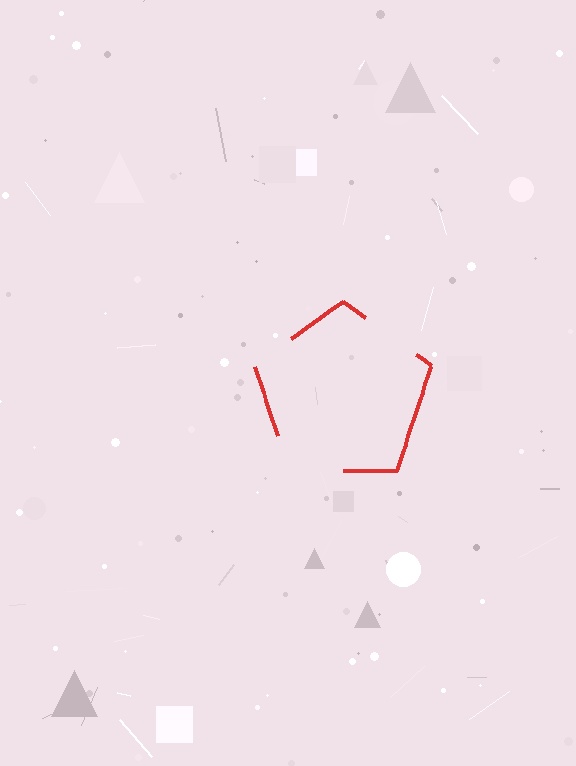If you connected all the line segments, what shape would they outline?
They would outline a pentagon.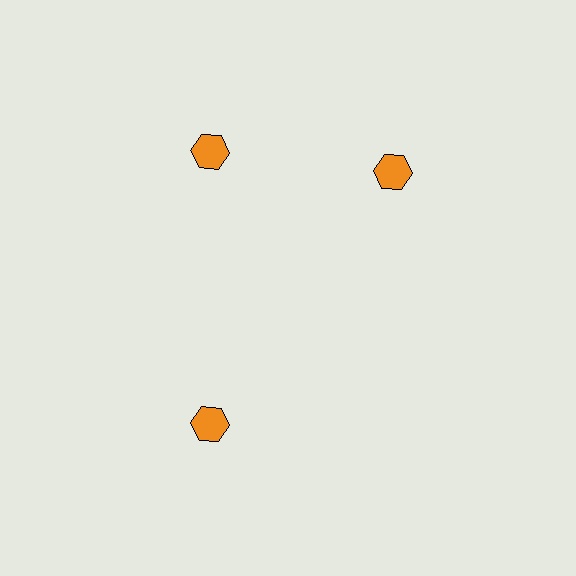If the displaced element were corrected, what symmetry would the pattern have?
It would have 3-fold rotational symmetry — the pattern would map onto itself every 120 degrees.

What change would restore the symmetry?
The symmetry would be restored by rotating it back into even spacing with its neighbors so that all 3 hexagons sit at equal angles and equal distance from the center.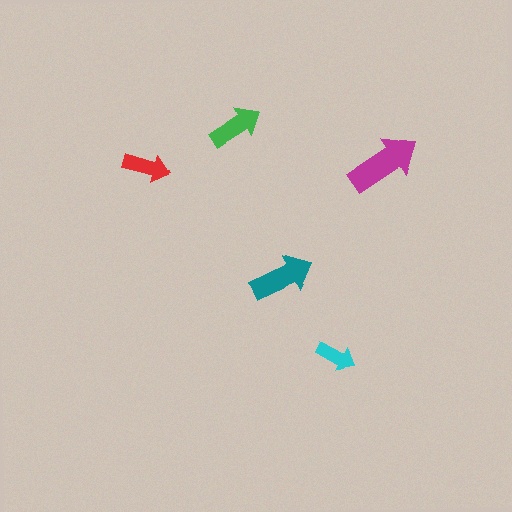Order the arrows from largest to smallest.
the magenta one, the teal one, the green one, the red one, the cyan one.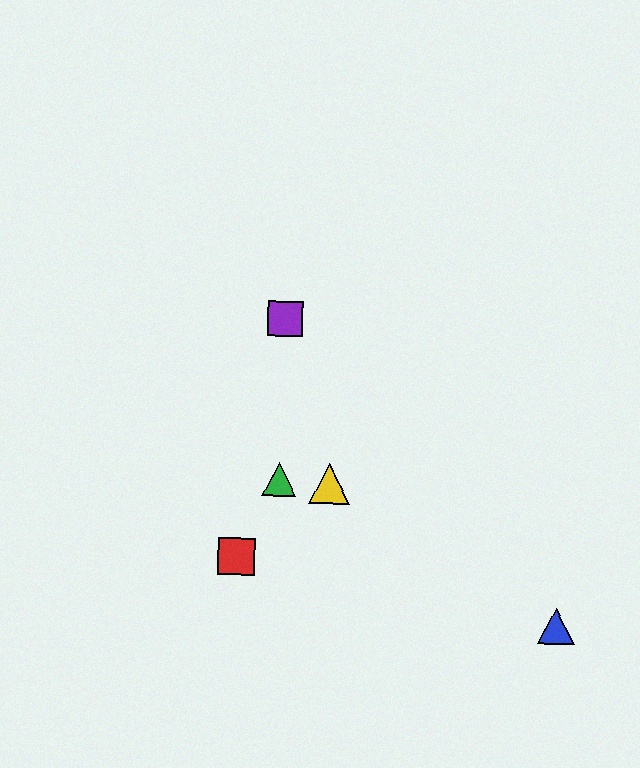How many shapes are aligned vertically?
2 shapes (the green triangle, the purple square) are aligned vertically.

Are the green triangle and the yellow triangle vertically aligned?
No, the green triangle is at x≈279 and the yellow triangle is at x≈330.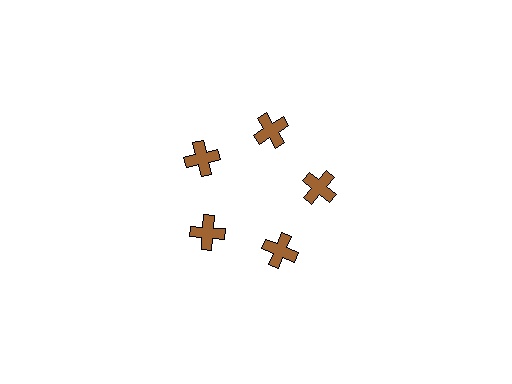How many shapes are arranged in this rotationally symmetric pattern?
There are 5 shapes, arranged in 5 groups of 1.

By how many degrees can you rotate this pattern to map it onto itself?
The pattern maps onto itself every 72 degrees of rotation.